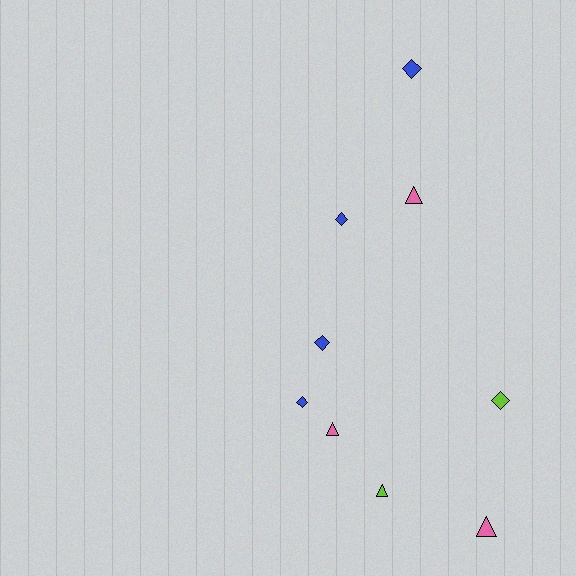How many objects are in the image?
There are 9 objects.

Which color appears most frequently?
Blue, with 4 objects.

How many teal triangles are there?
There are no teal triangles.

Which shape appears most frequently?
Diamond, with 5 objects.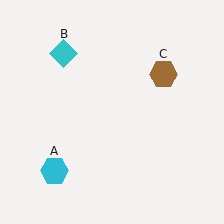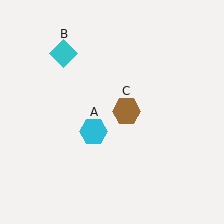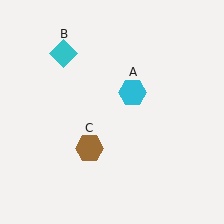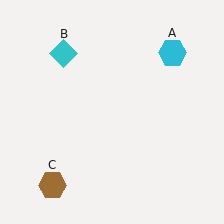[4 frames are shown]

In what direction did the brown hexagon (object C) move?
The brown hexagon (object C) moved down and to the left.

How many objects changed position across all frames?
2 objects changed position: cyan hexagon (object A), brown hexagon (object C).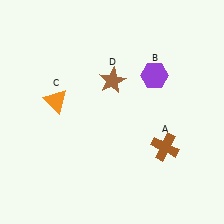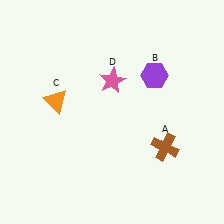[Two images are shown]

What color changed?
The star (D) changed from brown in Image 1 to pink in Image 2.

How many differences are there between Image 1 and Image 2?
There is 1 difference between the two images.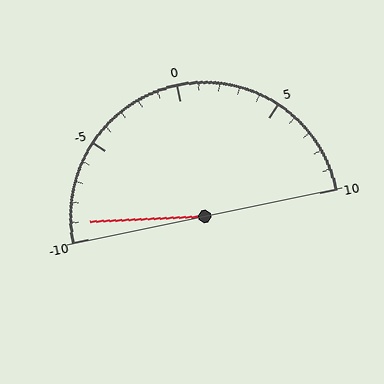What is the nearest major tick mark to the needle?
The nearest major tick mark is -10.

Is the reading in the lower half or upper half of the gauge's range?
The reading is in the lower half of the range (-10 to 10).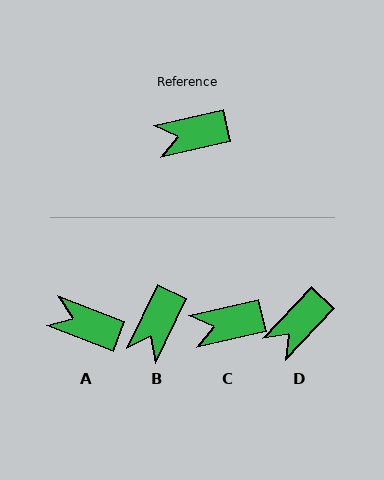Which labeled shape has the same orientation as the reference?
C.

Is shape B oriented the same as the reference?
No, it is off by about 51 degrees.